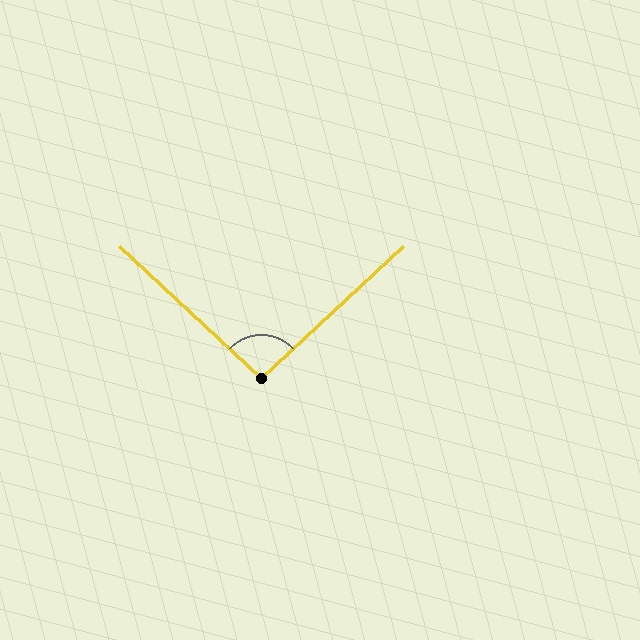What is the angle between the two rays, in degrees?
Approximately 94 degrees.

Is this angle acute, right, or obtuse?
It is approximately a right angle.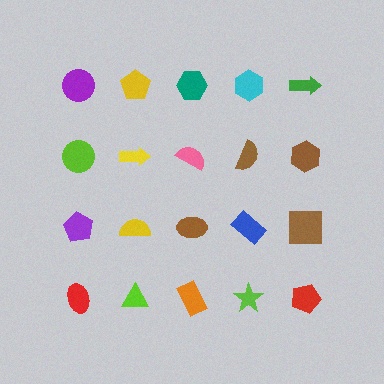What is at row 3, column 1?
A purple pentagon.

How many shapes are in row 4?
5 shapes.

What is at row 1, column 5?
A green arrow.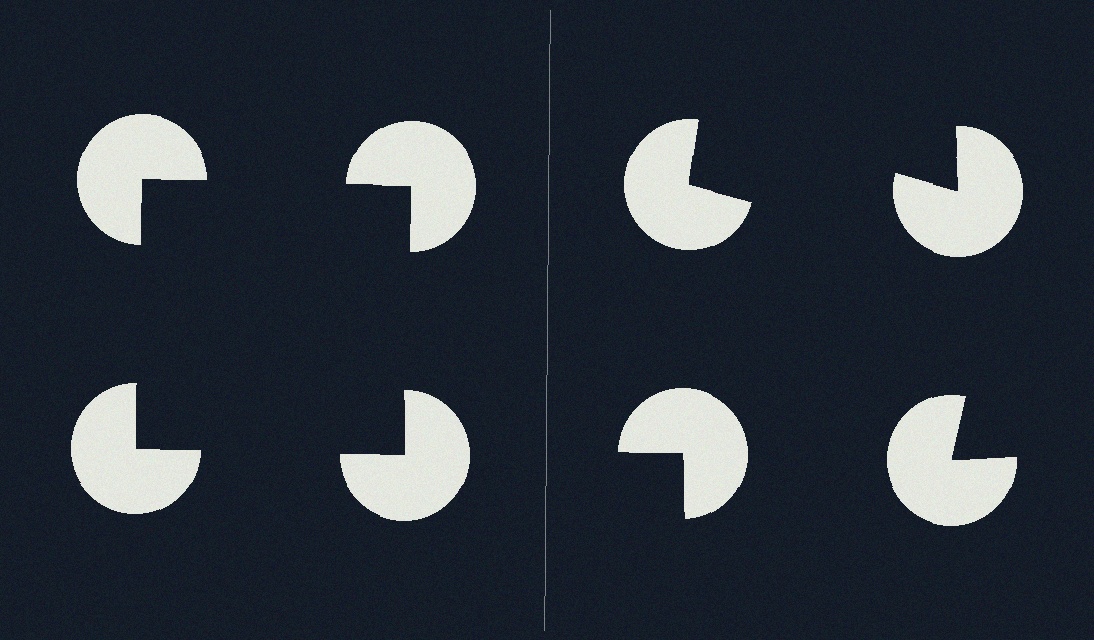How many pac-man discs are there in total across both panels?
8 — 4 on each side.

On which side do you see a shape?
An illusory square appears on the left side. On the right side the wedge cuts are rotated, so no coherent shape forms.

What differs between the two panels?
The pac-man discs are positioned identically on both sides; only the wedge orientations differ. On the left they align to a square; on the right they are misaligned.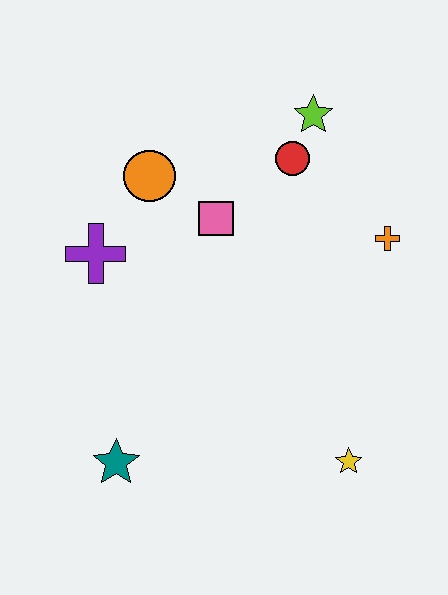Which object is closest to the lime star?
The red circle is closest to the lime star.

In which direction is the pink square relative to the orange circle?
The pink square is to the right of the orange circle.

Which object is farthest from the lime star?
The teal star is farthest from the lime star.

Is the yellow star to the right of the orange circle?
Yes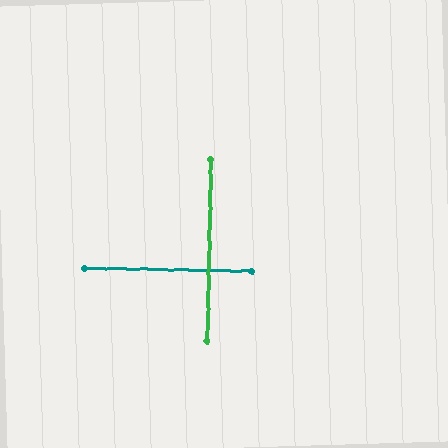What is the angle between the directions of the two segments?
Approximately 90 degrees.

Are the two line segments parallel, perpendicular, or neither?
Perpendicular — they meet at approximately 90°.